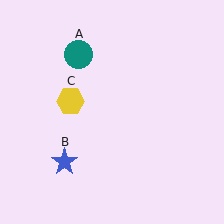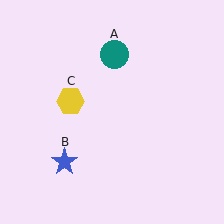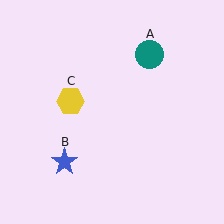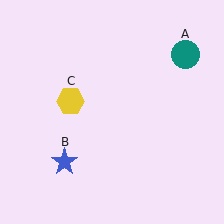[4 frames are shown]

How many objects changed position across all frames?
1 object changed position: teal circle (object A).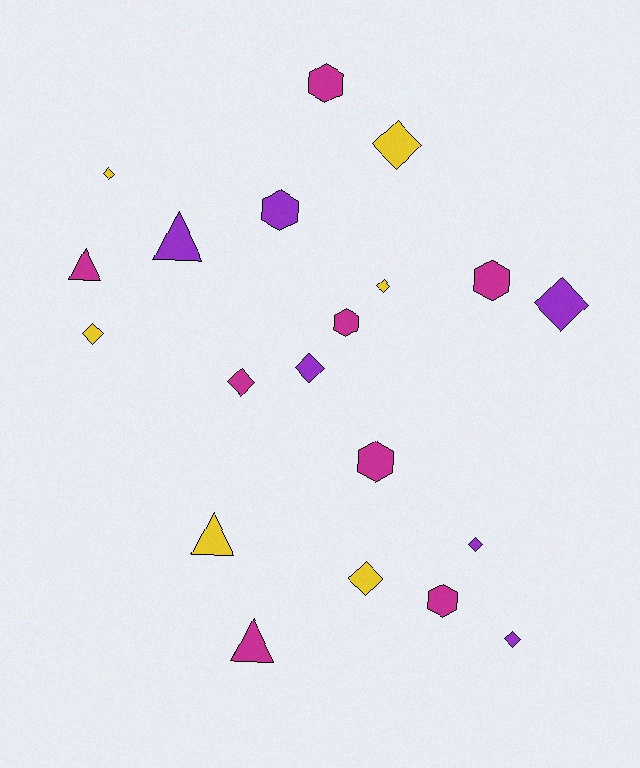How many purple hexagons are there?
There is 1 purple hexagon.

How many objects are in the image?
There are 20 objects.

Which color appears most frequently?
Magenta, with 8 objects.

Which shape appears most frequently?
Diamond, with 10 objects.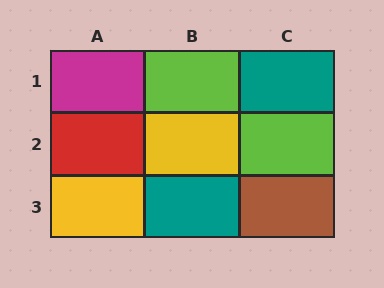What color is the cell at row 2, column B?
Yellow.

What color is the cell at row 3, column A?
Yellow.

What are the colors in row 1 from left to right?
Magenta, lime, teal.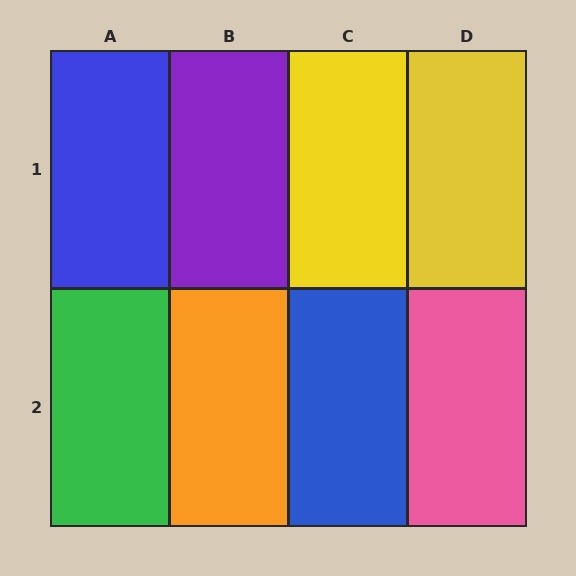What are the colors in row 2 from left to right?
Green, orange, blue, pink.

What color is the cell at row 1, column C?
Yellow.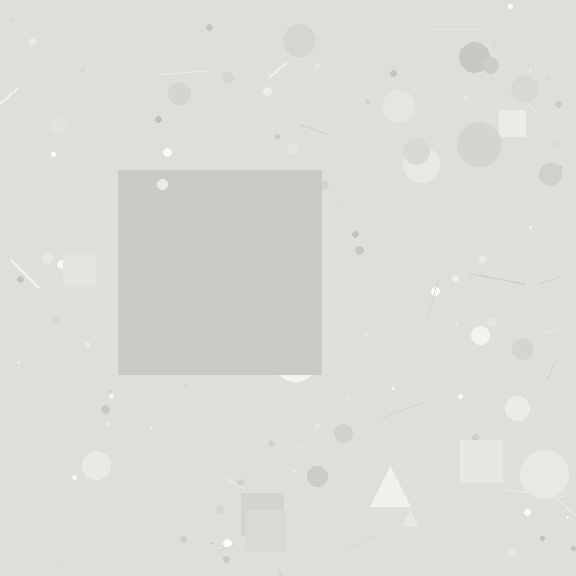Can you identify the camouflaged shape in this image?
The camouflaged shape is a square.